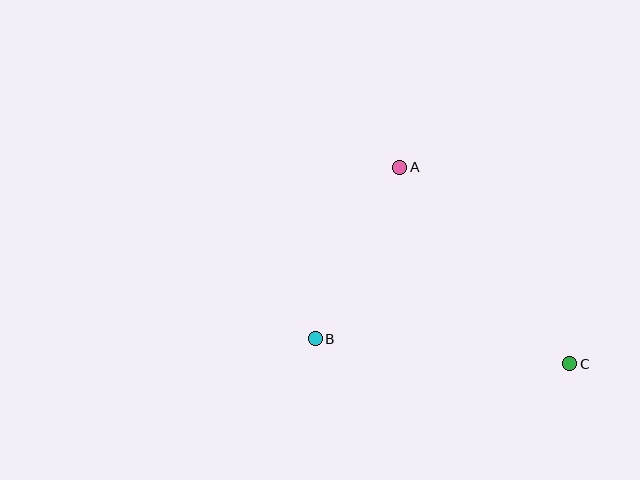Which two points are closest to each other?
Points A and B are closest to each other.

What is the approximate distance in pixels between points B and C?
The distance between B and C is approximately 256 pixels.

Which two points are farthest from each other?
Points A and C are farthest from each other.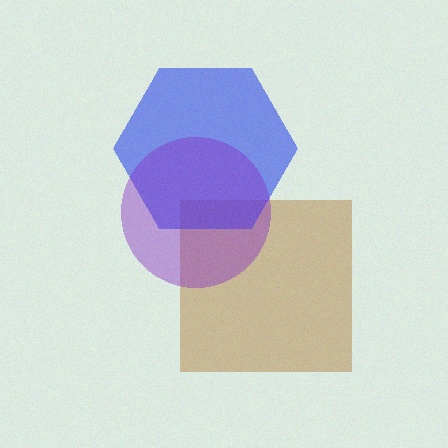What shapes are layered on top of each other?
The layered shapes are: a brown square, a blue hexagon, a purple circle.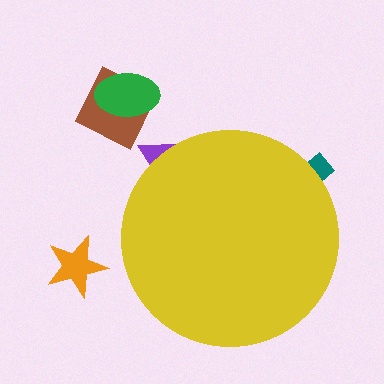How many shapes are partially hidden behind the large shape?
2 shapes are partially hidden.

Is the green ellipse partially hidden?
No, the green ellipse is fully visible.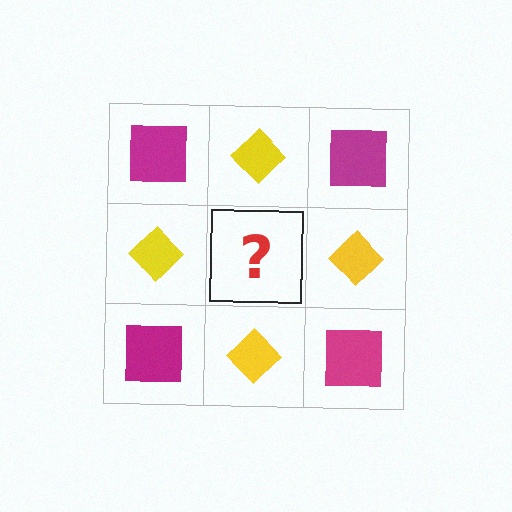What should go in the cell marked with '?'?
The missing cell should contain a magenta square.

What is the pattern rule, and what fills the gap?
The rule is that it alternates magenta square and yellow diamond in a checkerboard pattern. The gap should be filled with a magenta square.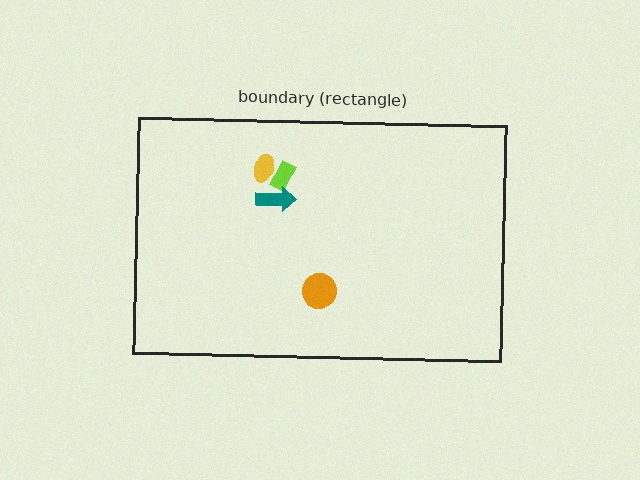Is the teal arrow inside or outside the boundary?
Inside.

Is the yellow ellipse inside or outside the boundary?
Inside.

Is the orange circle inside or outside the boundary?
Inside.